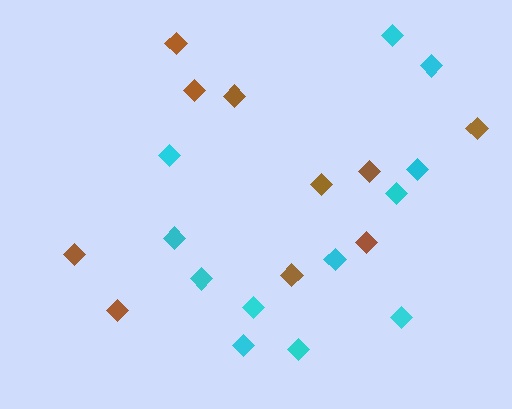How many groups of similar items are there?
There are 2 groups: one group of cyan diamonds (12) and one group of brown diamonds (10).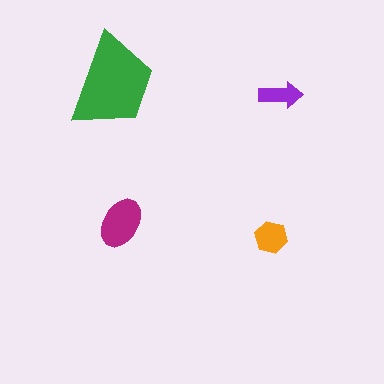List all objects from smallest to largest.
The purple arrow, the orange hexagon, the magenta ellipse, the green trapezoid.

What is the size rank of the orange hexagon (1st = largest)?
3rd.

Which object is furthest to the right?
The purple arrow is rightmost.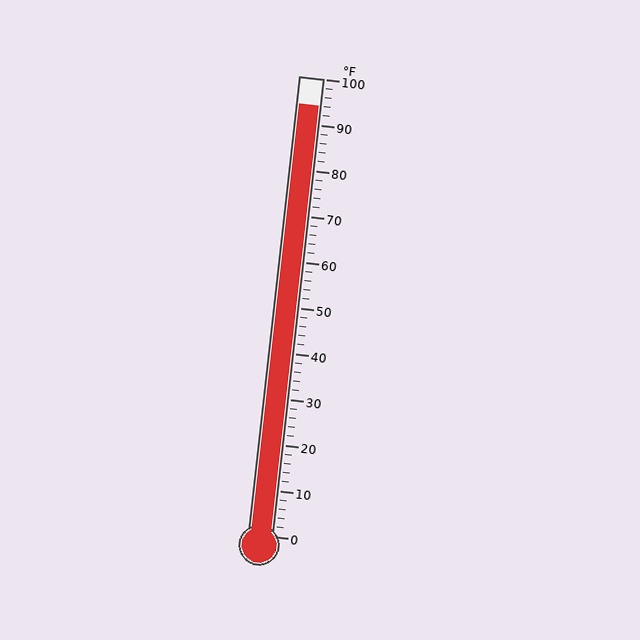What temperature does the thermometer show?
The thermometer shows approximately 94°F.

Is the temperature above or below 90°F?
The temperature is above 90°F.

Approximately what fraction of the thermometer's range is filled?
The thermometer is filled to approximately 95% of its range.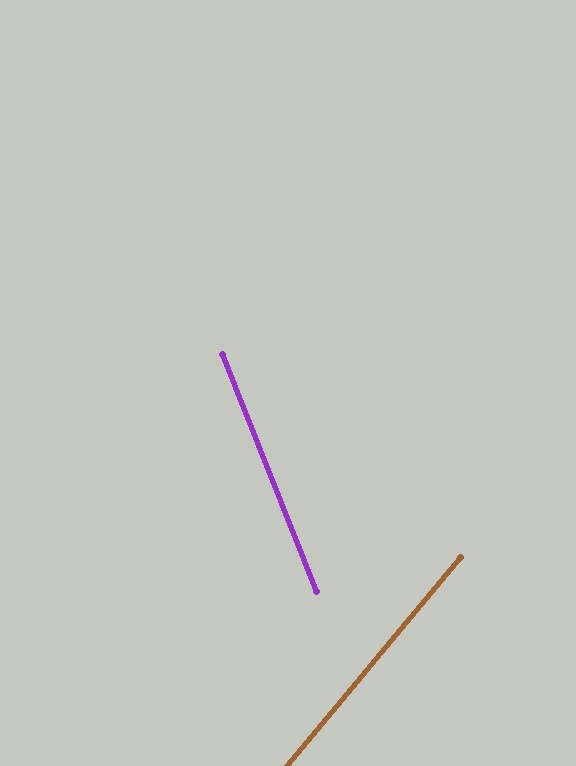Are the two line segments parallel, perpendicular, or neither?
Neither parallel nor perpendicular — they differ by about 61°.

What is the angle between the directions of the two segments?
Approximately 61 degrees.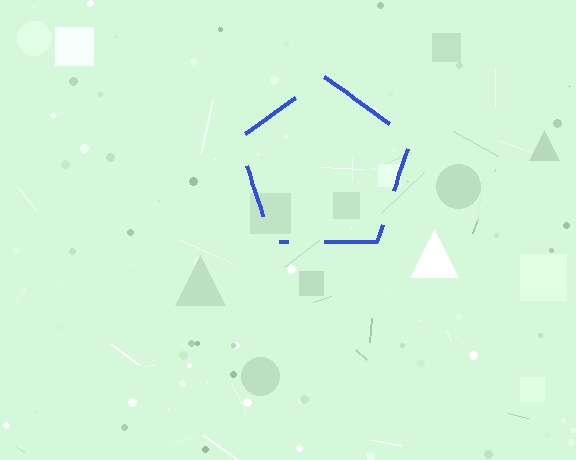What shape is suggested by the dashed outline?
The dashed outline suggests a pentagon.